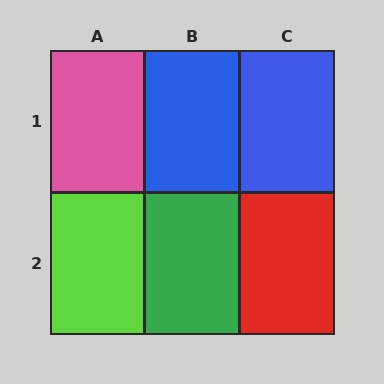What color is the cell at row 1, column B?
Blue.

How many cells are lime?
1 cell is lime.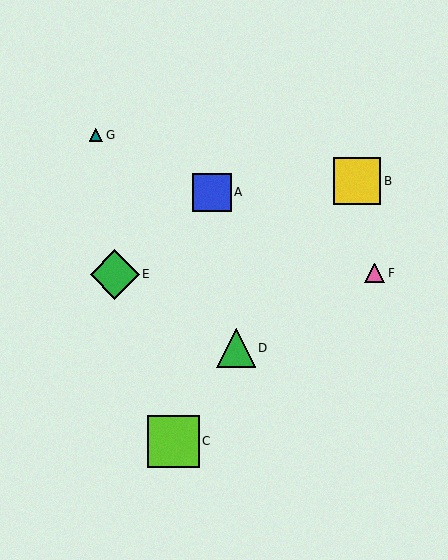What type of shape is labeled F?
Shape F is a pink triangle.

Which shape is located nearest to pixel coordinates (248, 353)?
The green triangle (labeled D) at (236, 348) is nearest to that location.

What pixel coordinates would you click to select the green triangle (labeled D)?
Click at (236, 348) to select the green triangle D.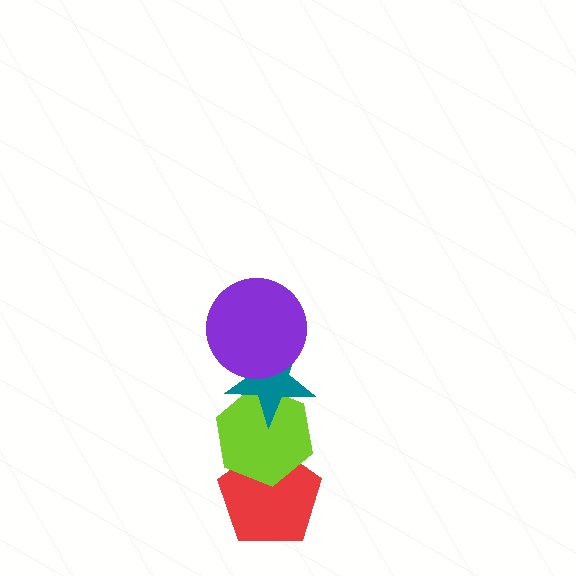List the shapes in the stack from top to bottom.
From top to bottom: the purple circle, the teal star, the lime hexagon, the red pentagon.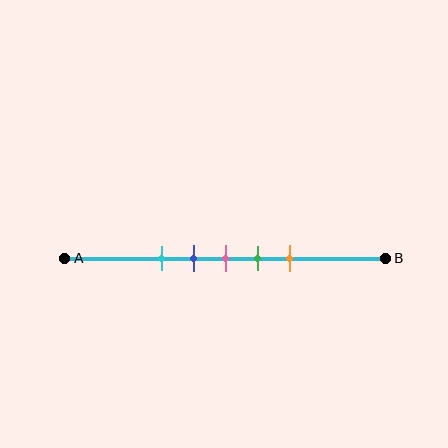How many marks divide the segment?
There are 5 marks dividing the segment.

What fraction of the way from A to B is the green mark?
The green mark is approximately 60% (0.6) of the way from A to B.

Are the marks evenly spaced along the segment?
Yes, the marks are approximately evenly spaced.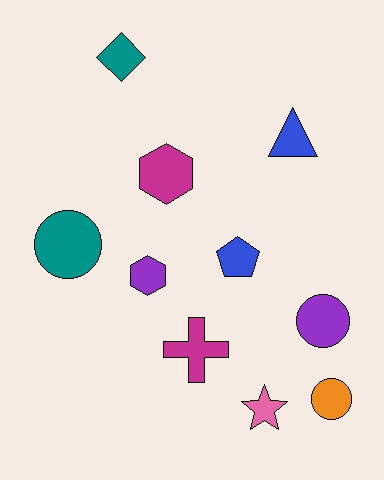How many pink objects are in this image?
There is 1 pink object.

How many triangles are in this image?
There is 1 triangle.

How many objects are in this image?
There are 10 objects.